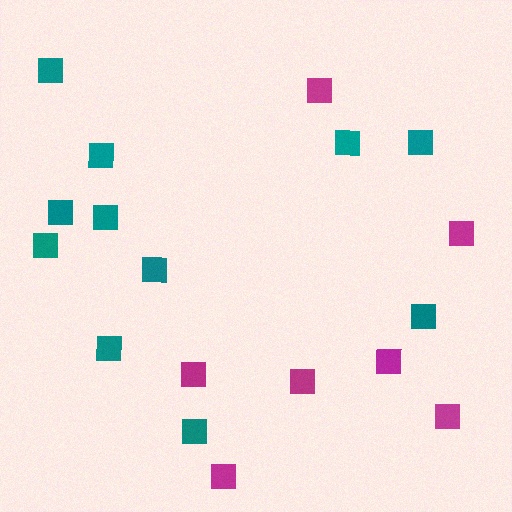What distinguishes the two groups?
There are 2 groups: one group of magenta squares (7) and one group of teal squares (11).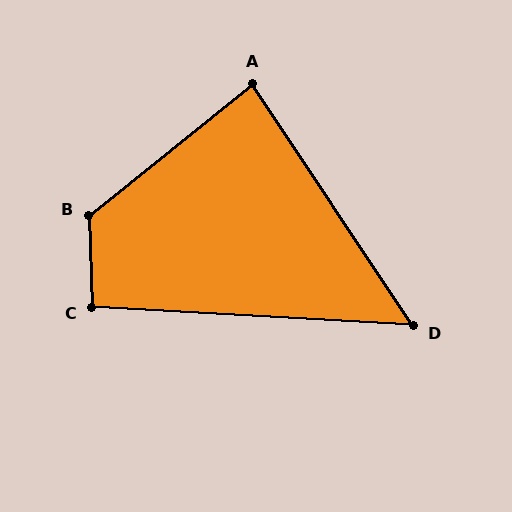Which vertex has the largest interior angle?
B, at approximately 127 degrees.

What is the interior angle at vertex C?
Approximately 95 degrees (obtuse).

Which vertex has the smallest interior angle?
D, at approximately 53 degrees.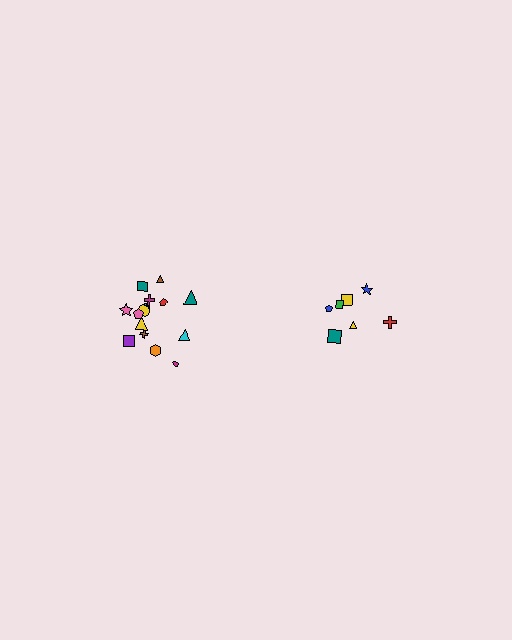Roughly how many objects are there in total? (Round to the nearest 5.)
Roughly 20 objects in total.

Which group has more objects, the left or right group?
The left group.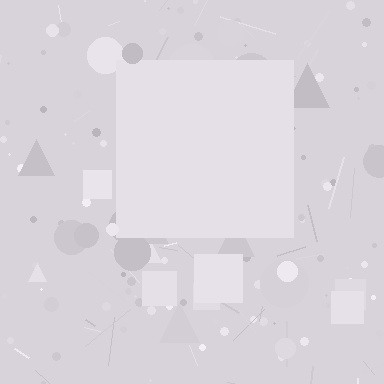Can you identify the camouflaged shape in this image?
The camouflaged shape is a square.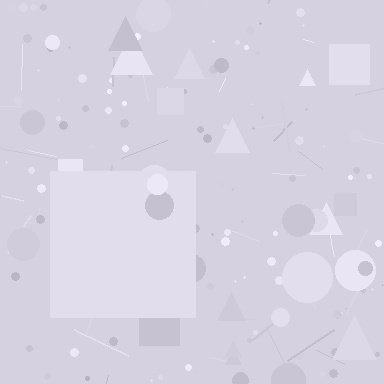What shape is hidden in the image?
A square is hidden in the image.